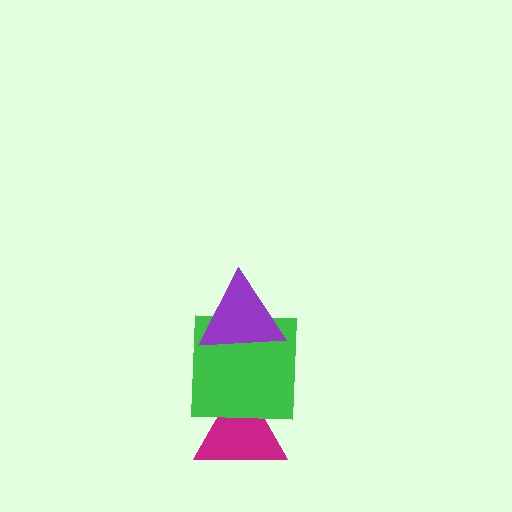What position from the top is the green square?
The green square is 2nd from the top.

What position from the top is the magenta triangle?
The magenta triangle is 3rd from the top.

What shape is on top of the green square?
The purple triangle is on top of the green square.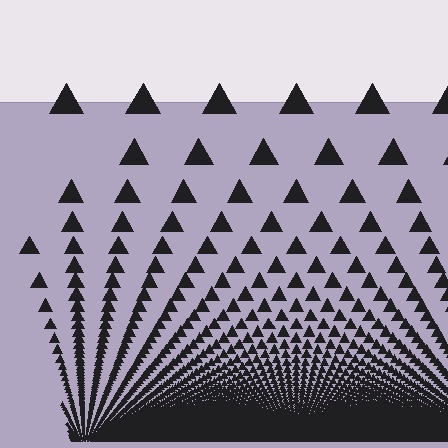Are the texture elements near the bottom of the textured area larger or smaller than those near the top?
Smaller. The gradient is inverted — elements near the bottom are smaller and denser.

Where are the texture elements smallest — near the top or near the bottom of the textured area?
Near the bottom.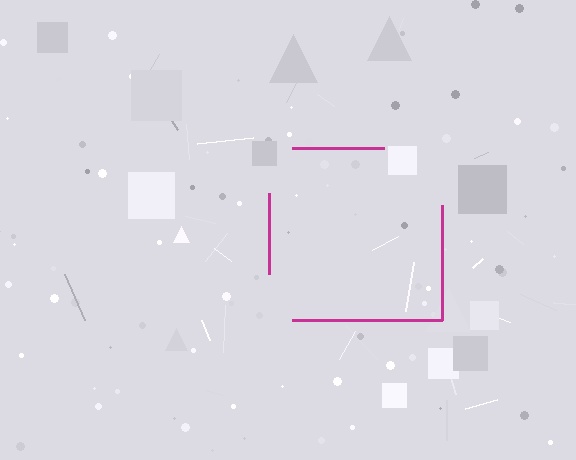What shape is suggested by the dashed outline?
The dashed outline suggests a square.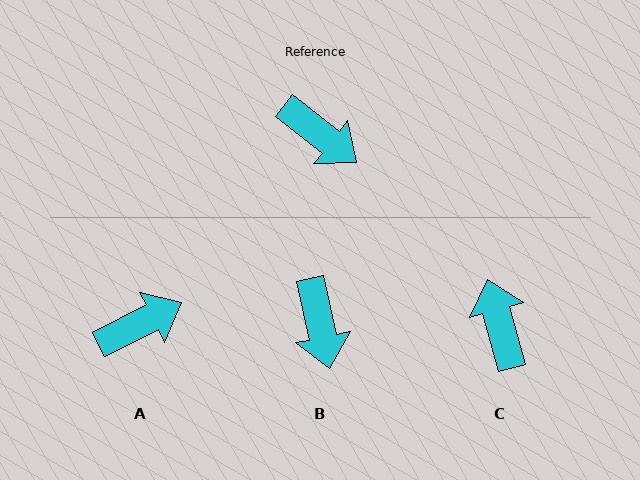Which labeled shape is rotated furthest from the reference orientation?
C, about 143 degrees away.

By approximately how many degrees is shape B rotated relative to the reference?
Approximately 40 degrees clockwise.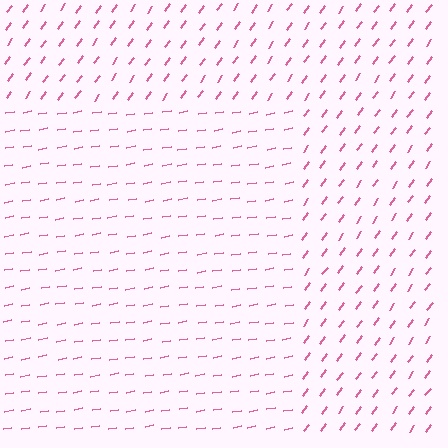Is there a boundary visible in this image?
Yes, there is a texture boundary formed by a change in line orientation.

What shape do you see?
I see a rectangle.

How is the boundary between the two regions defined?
The boundary is defined purely by a change in line orientation (approximately 45 degrees difference). All lines are the same color and thickness.